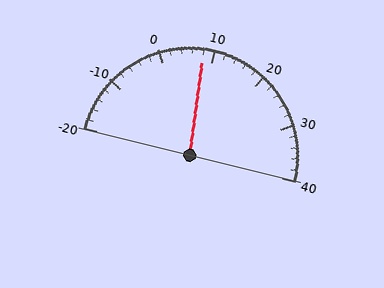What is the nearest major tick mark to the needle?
The nearest major tick mark is 10.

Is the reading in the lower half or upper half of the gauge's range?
The reading is in the lower half of the range (-20 to 40).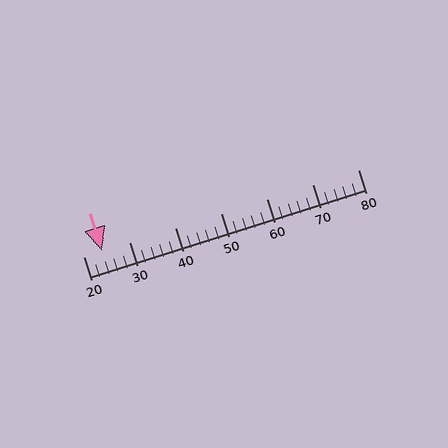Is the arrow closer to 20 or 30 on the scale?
The arrow is closer to 20.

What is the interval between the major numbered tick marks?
The major tick marks are spaced 10 units apart.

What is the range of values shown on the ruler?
The ruler shows values from 20 to 80.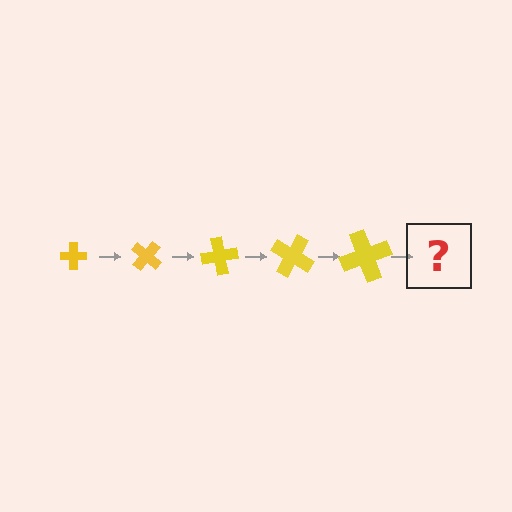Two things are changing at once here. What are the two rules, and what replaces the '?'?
The two rules are that the cross grows larger each step and it rotates 40 degrees each step. The '?' should be a cross, larger than the previous one and rotated 200 degrees from the start.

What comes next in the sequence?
The next element should be a cross, larger than the previous one and rotated 200 degrees from the start.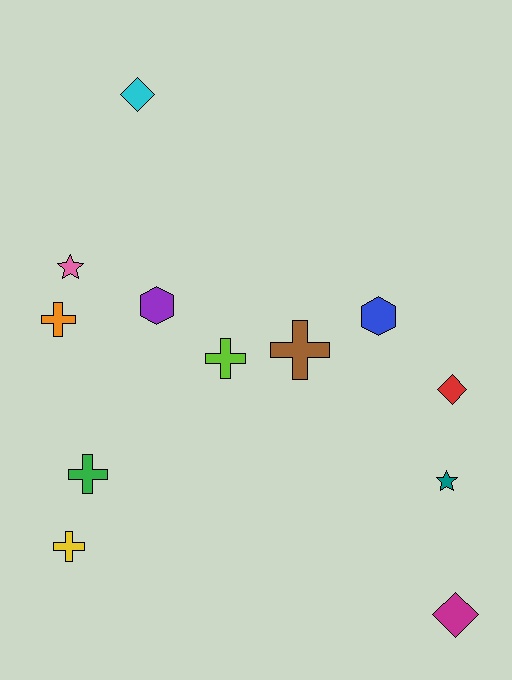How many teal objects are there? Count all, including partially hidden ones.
There is 1 teal object.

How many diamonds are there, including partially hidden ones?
There are 3 diamonds.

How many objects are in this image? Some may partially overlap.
There are 12 objects.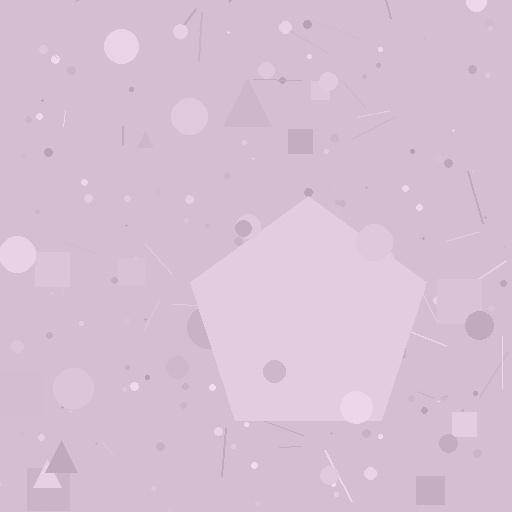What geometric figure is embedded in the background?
A pentagon is embedded in the background.